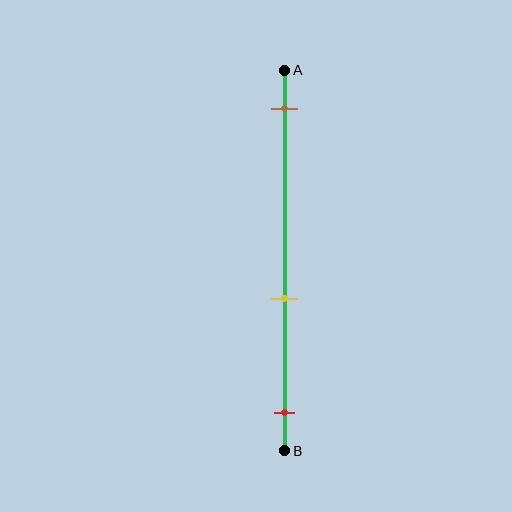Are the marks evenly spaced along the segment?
No, the marks are not evenly spaced.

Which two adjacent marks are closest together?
The yellow and red marks are the closest adjacent pair.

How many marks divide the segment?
There are 3 marks dividing the segment.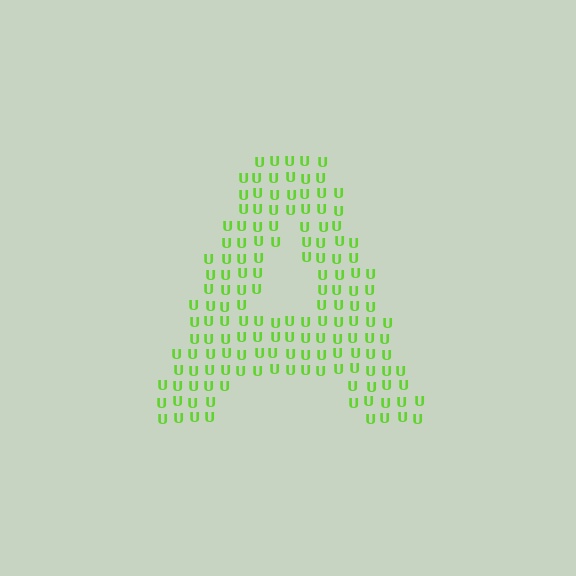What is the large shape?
The large shape is the letter A.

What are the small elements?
The small elements are letter U's.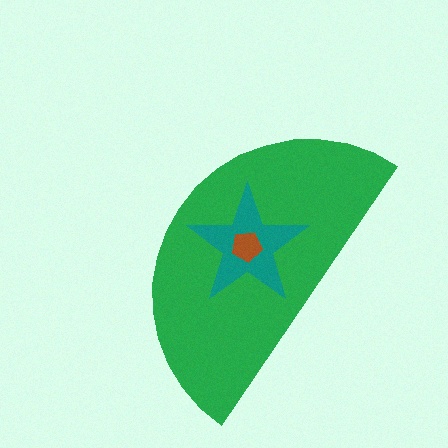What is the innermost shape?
The brown pentagon.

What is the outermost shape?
The green semicircle.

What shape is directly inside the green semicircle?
The teal star.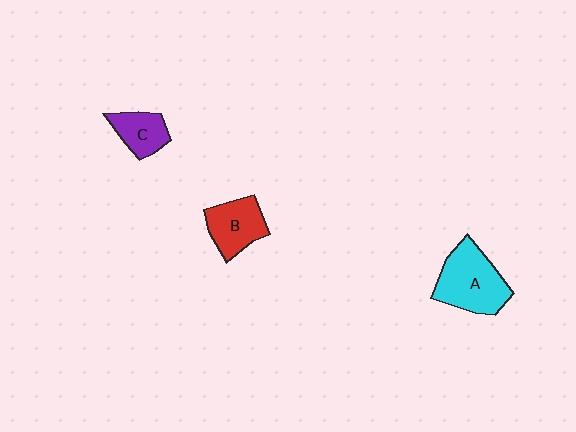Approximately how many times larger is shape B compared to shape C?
Approximately 1.3 times.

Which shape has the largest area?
Shape A (cyan).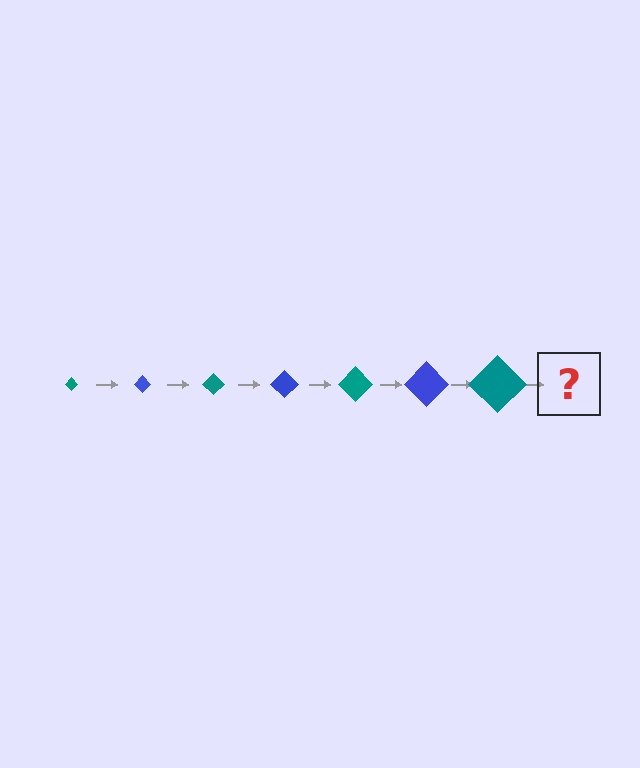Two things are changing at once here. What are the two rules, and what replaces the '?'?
The two rules are that the diamond grows larger each step and the color cycles through teal and blue. The '?' should be a blue diamond, larger than the previous one.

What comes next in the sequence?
The next element should be a blue diamond, larger than the previous one.